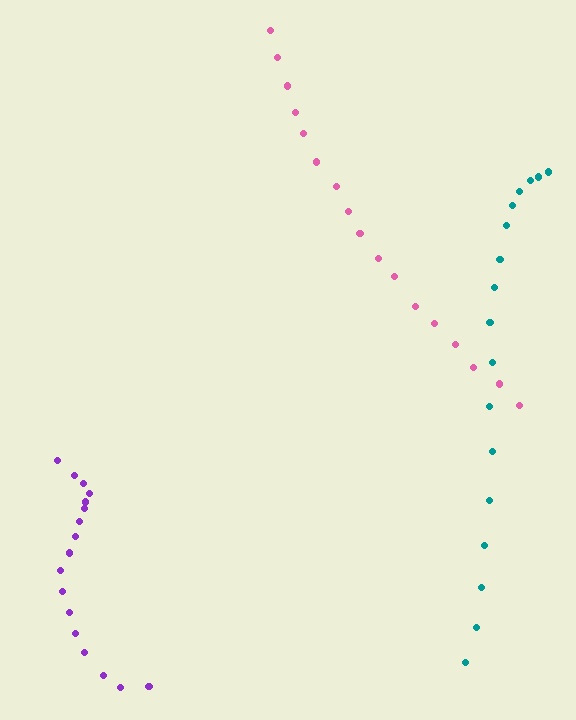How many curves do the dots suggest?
There are 3 distinct paths.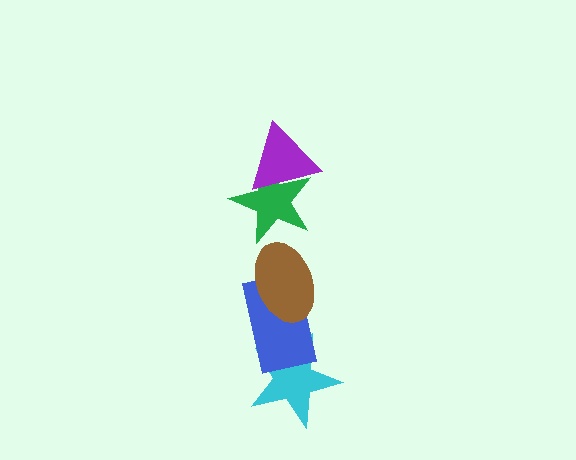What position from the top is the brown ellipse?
The brown ellipse is 3rd from the top.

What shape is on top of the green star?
The purple triangle is on top of the green star.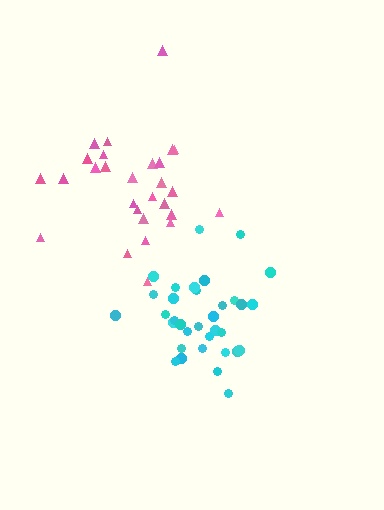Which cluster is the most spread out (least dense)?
Pink.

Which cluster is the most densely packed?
Cyan.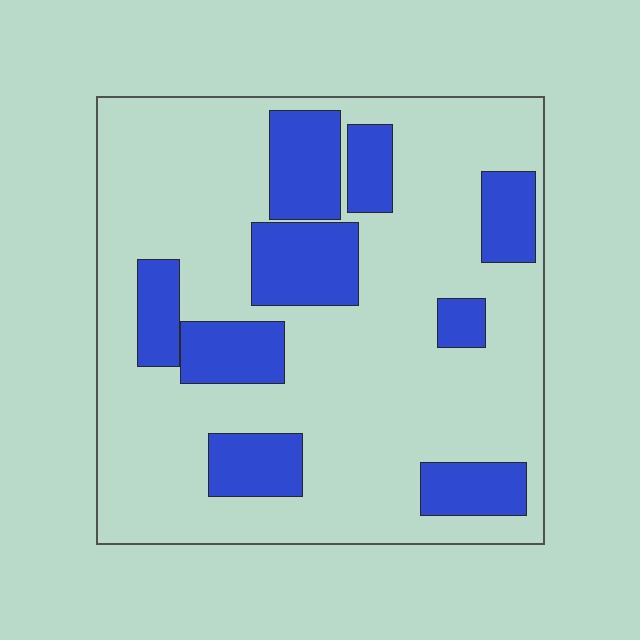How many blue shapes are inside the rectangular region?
9.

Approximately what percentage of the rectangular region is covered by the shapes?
Approximately 25%.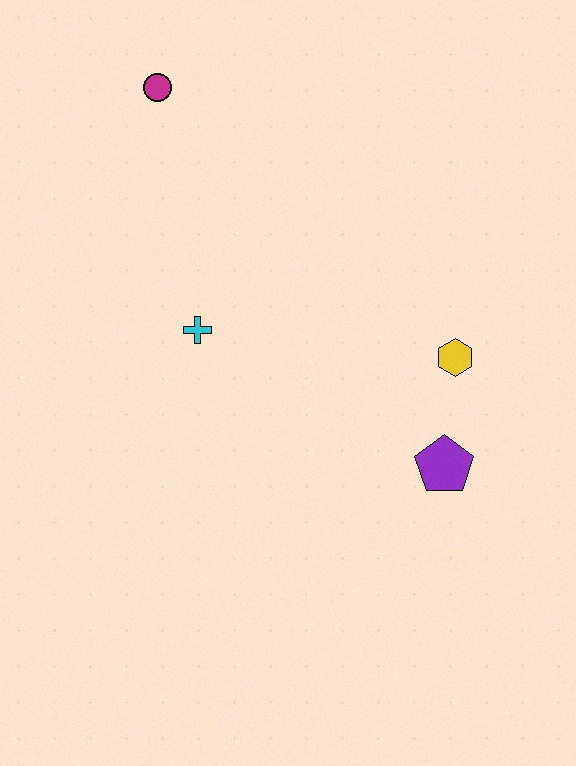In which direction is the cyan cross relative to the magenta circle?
The cyan cross is below the magenta circle.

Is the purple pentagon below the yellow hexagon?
Yes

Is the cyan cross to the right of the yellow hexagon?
No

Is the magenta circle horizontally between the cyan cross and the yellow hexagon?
No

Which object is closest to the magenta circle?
The cyan cross is closest to the magenta circle.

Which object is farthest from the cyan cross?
The purple pentagon is farthest from the cyan cross.